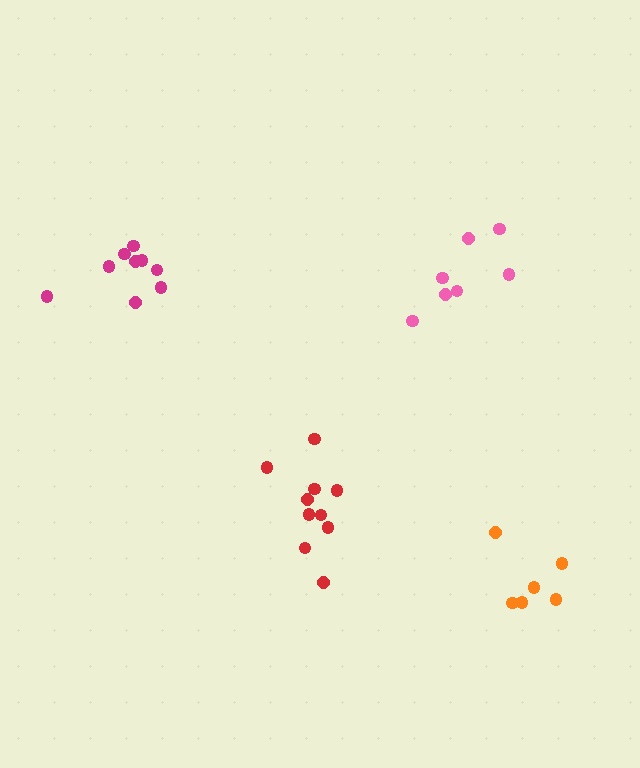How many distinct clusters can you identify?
There are 4 distinct clusters.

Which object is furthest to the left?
The magenta cluster is leftmost.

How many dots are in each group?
Group 1: 7 dots, Group 2: 10 dots, Group 3: 6 dots, Group 4: 9 dots (32 total).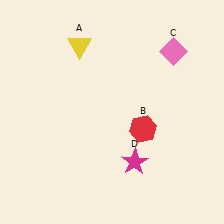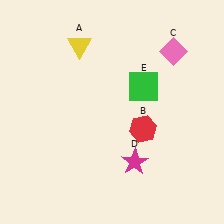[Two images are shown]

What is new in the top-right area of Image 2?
A green square (E) was added in the top-right area of Image 2.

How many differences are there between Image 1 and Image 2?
There is 1 difference between the two images.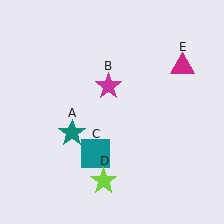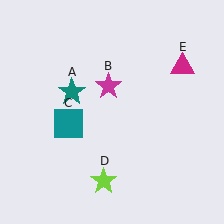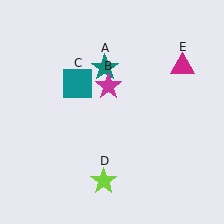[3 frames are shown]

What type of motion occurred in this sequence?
The teal star (object A), teal square (object C) rotated clockwise around the center of the scene.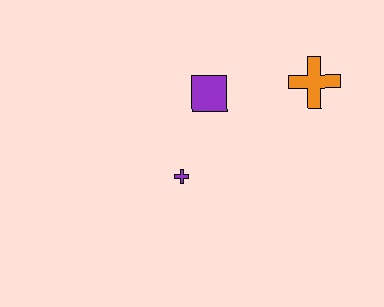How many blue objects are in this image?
There are no blue objects.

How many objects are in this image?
There are 3 objects.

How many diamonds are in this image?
There are no diamonds.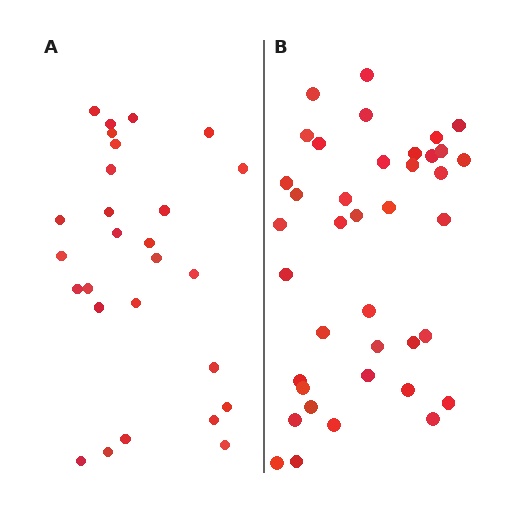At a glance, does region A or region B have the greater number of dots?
Region B (the right region) has more dots.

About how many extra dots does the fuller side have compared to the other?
Region B has roughly 12 or so more dots than region A.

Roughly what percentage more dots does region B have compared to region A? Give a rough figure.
About 45% more.